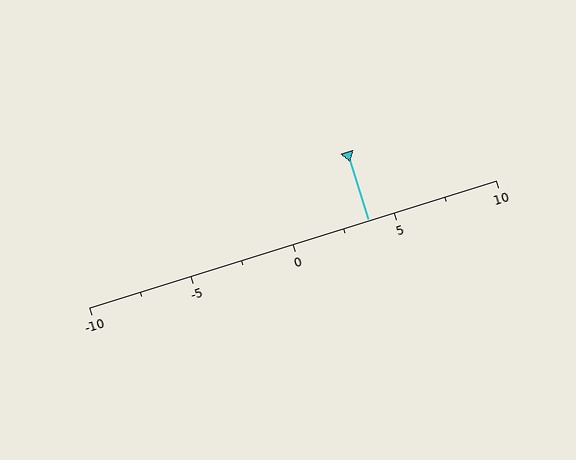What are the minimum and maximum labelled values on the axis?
The axis runs from -10 to 10.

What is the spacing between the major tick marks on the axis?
The major ticks are spaced 5 apart.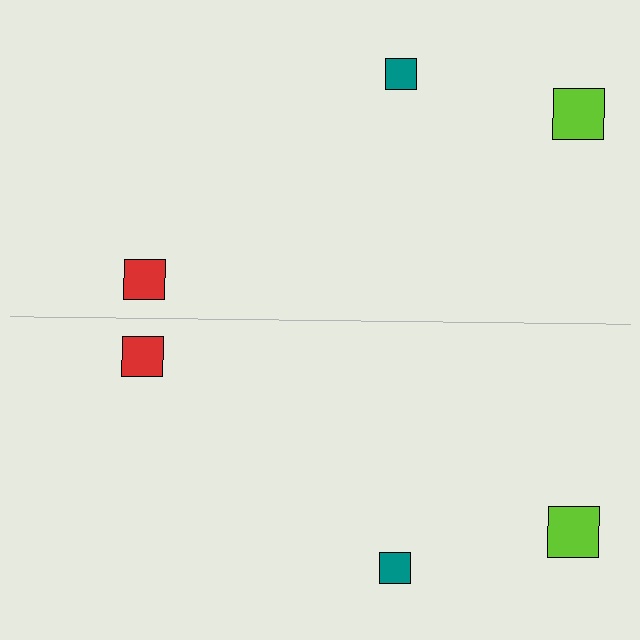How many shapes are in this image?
There are 6 shapes in this image.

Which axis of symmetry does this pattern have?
The pattern has a horizontal axis of symmetry running through the center of the image.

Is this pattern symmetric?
Yes, this pattern has bilateral (reflection) symmetry.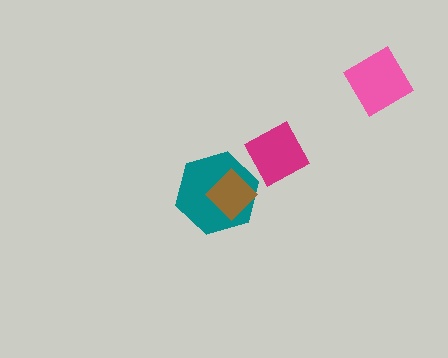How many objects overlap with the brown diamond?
1 object overlaps with the brown diamond.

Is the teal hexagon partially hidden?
Yes, it is partially covered by another shape.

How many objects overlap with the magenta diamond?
0 objects overlap with the magenta diamond.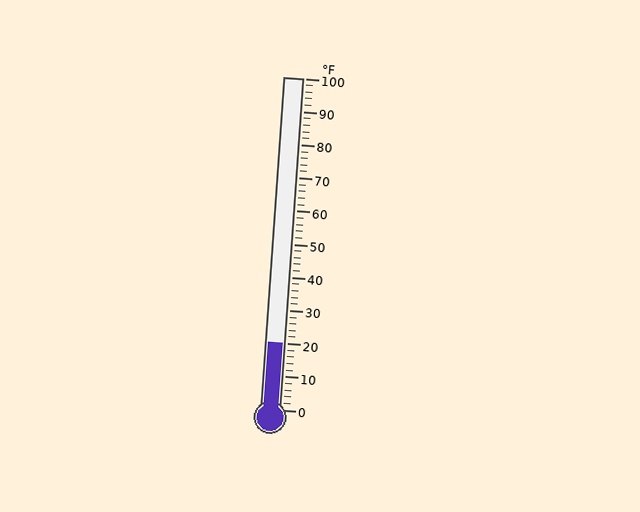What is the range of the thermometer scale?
The thermometer scale ranges from 0°F to 100°F.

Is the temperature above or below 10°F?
The temperature is above 10°F.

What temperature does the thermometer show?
The thermometer shows approximately 20°F.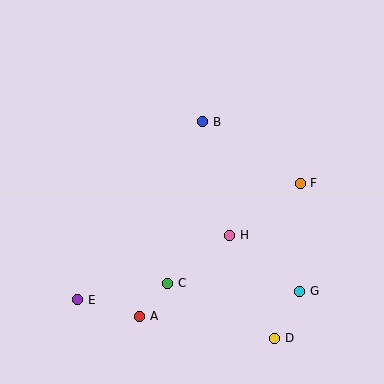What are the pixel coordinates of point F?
Point F is at (300, 183).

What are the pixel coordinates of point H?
Point H is at (230, 235).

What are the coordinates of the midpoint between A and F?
The midpoint between A and F is at (220, 250).